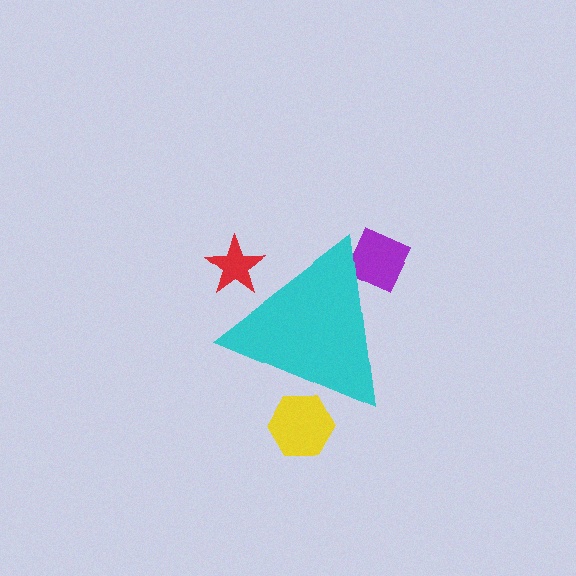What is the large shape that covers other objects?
A cyan triangle.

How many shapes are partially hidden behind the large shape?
3 shapes are partially hidden.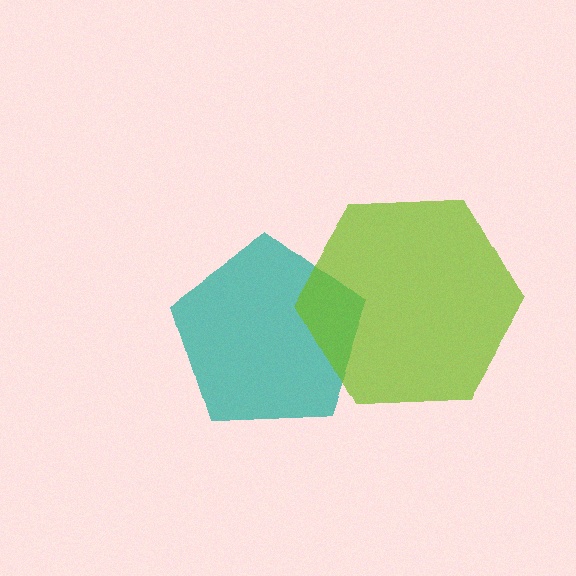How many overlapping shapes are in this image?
There are 2 overlapping shapes in the image.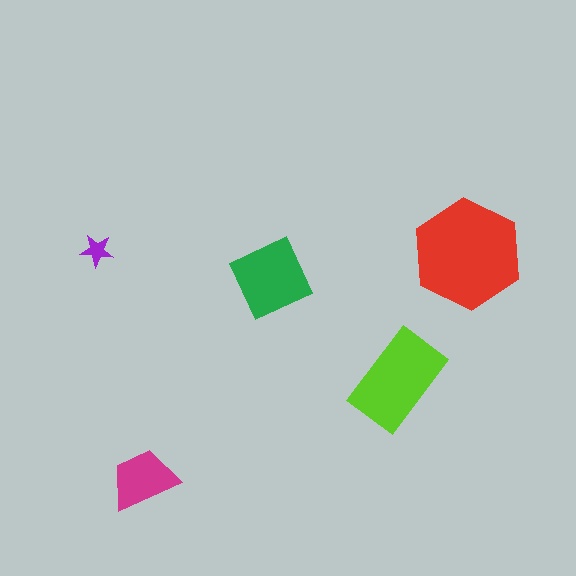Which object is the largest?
The red hexagon.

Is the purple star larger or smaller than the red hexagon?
Smaller.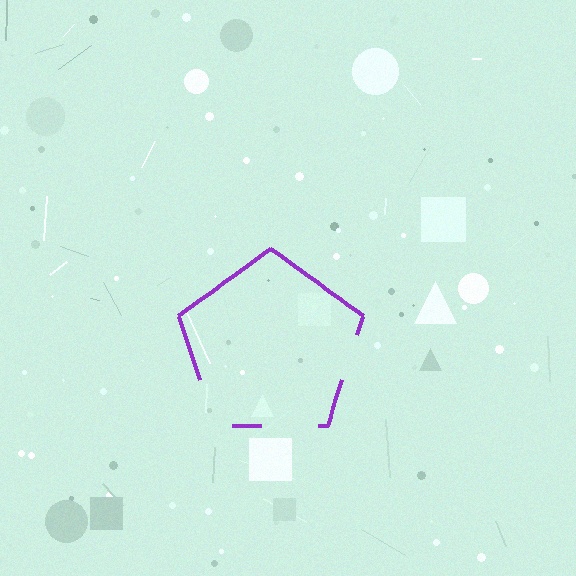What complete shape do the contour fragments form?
The contour fragments form a pentagon.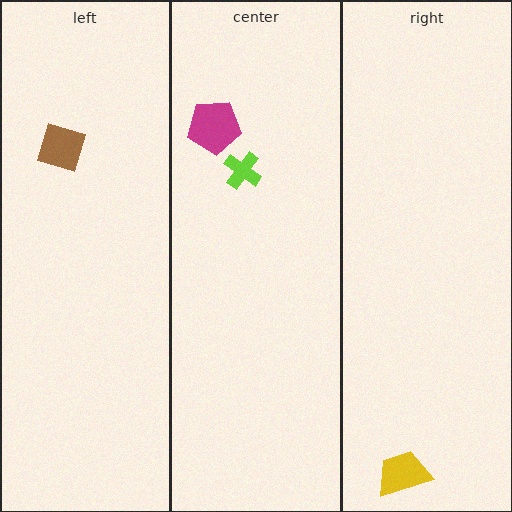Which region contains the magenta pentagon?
The center region.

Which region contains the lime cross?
The center region.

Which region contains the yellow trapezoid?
The right region.